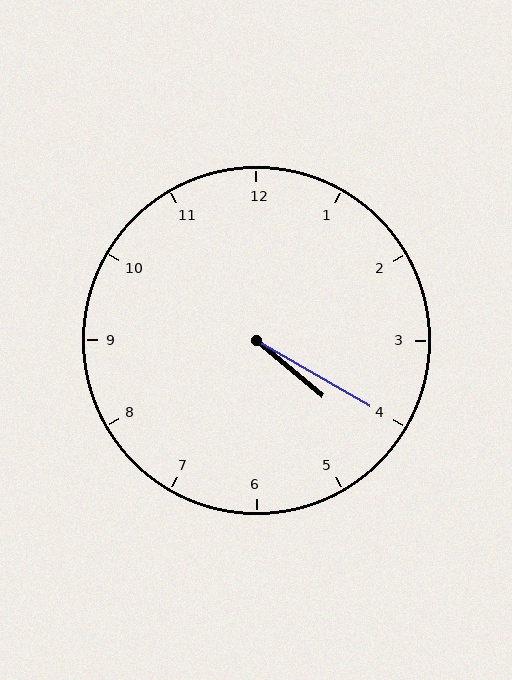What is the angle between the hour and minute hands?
Approximately 10 degrees.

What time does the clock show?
4:20.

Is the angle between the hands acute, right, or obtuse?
It is acute.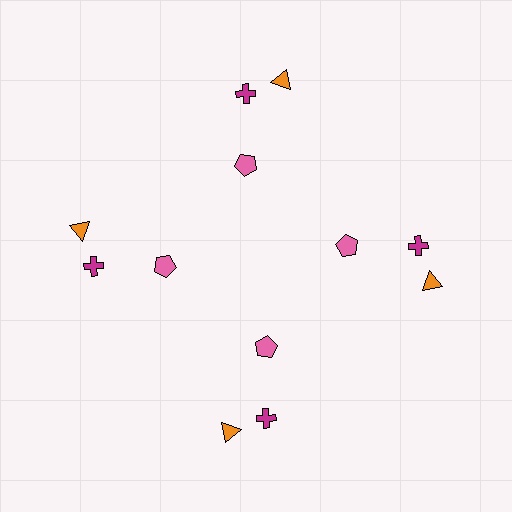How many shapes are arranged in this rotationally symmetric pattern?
There are 12 shapes, arranged in 4 groups of 3.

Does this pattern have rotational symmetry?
Yes, this pattern has 4-fold rotational symmetry. It looks the same after rotating 90 degrees around the center.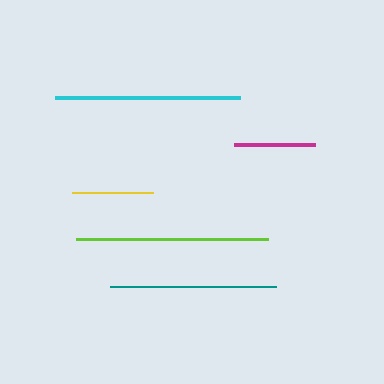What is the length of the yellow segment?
The yellow segment is approximately 81 pixels long.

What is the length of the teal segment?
The teal segment is approximately 167 pixels long.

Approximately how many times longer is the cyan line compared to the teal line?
The cyan line is approximately 1.1 times the length of the teal line.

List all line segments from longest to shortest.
From longest to shortest: lime, cyan, teal, magenta, yellow.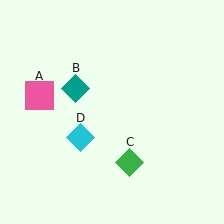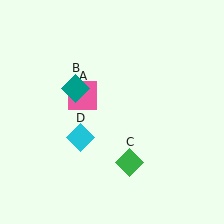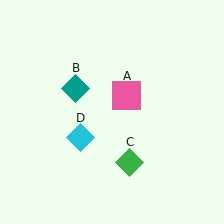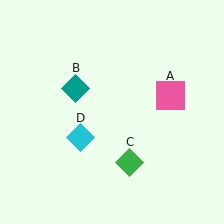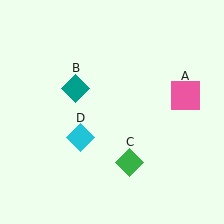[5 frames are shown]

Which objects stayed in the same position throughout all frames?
Teal diamond (object B) and green diamond (object C) and cyan diamond (object D) remained stationary.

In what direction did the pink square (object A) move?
The pink square (object A) moved right.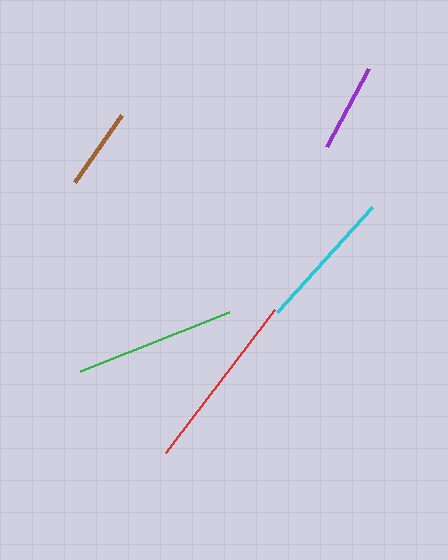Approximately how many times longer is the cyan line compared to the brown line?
The cyan line is approximately 1.7 times the length of the brown line.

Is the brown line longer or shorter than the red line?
The red line is longer than the brown line.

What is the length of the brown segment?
The brown segment is approximately 82 pixels long.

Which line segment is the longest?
The red line is the longest at approximately 179 pixels.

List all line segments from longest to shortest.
From longest to shortest: red, green, cyan, purple, brown.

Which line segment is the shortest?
The brown line is the shortest at approximately 82 pixels.